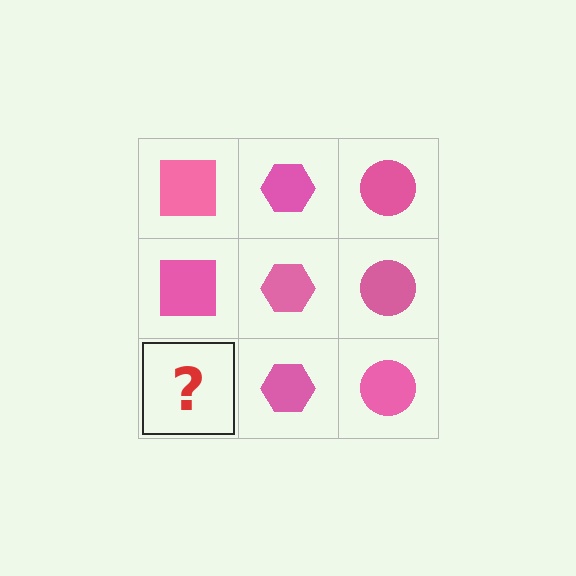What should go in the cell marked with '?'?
The missing cell should contain a pink square.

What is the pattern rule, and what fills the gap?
The rule is that each column has a consistent shape. The gap should be filled with a pink square.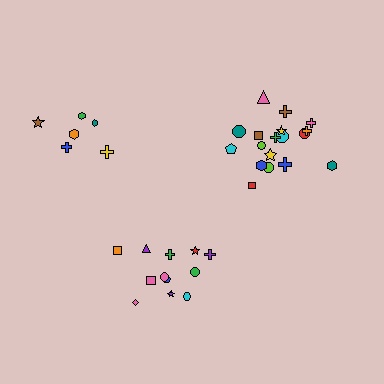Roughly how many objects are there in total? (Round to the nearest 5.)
Roughly 35 objects in total.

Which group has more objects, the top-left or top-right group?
The top-right group.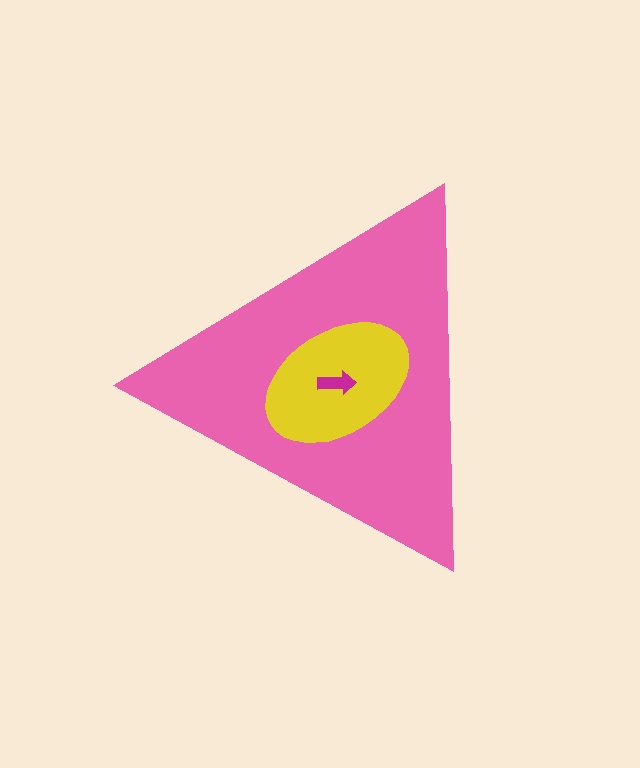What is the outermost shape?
The pink triangle.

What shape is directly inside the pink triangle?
The yellow ellipse.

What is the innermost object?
The magenta arrow.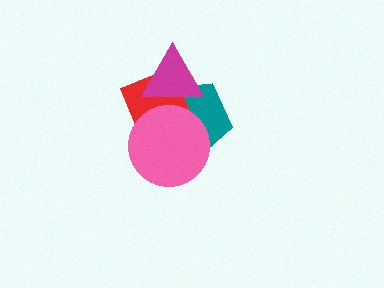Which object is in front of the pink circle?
The magenta triangle is in front of the pink circle.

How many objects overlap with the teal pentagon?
3 objects overlap with the teal pentagon.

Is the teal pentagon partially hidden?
Yes, it is partially covered by another shape.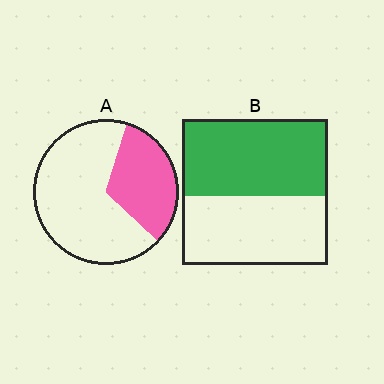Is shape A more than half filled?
No.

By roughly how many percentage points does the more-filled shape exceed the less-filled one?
By roughly 20 percentage points (B over A).